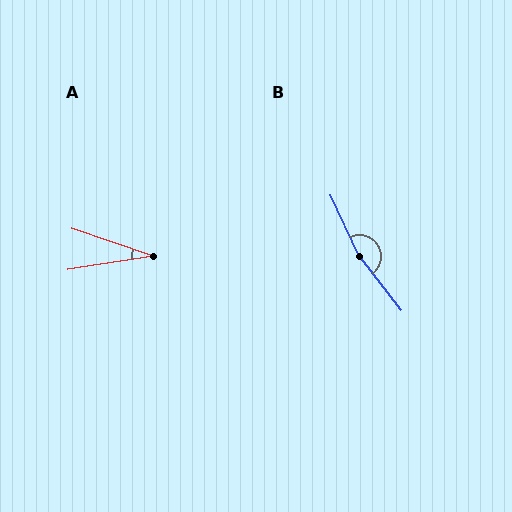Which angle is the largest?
B, at approximately 168 degrees.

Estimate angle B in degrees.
Approximately 168 degrees.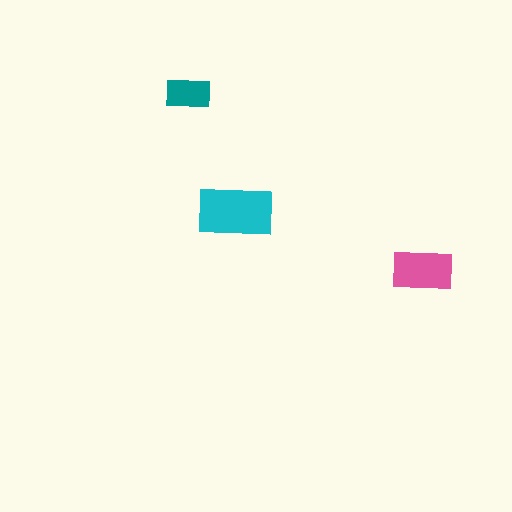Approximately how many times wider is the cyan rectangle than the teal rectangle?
About 1.5 times wider.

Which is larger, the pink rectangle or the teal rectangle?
The pink one.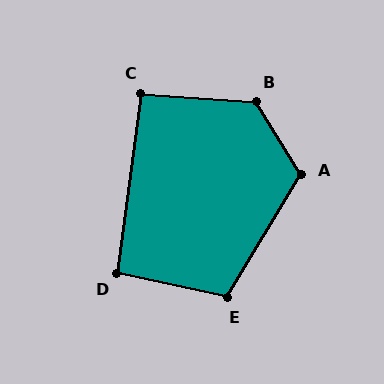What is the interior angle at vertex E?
Approximately 109 degrees (obtuse).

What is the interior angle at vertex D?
Approximately 94 degrees (approximately right).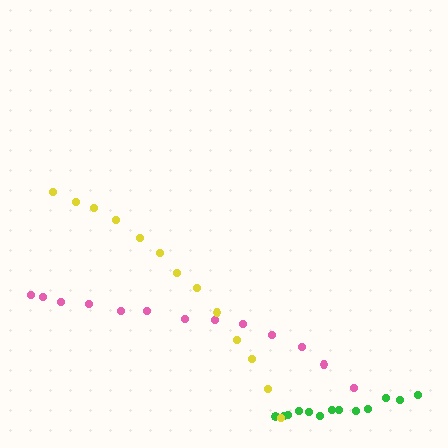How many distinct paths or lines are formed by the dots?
There are 3 distinct paths.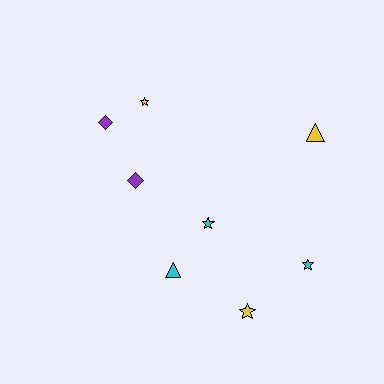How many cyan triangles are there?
There is 1 cyan triangle.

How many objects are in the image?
There are 8 objects.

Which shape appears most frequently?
Star, with 4 objects.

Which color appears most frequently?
Yellow, with 3 objects.